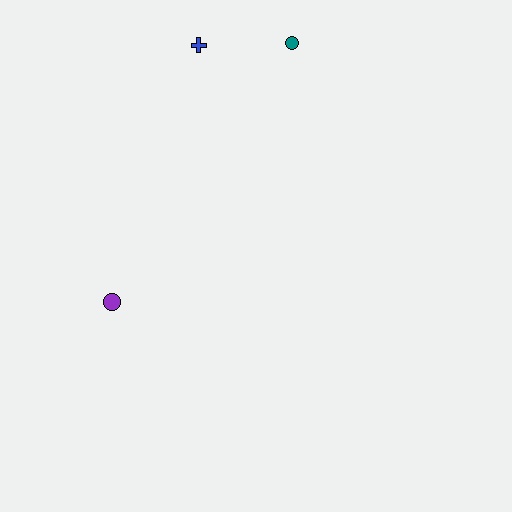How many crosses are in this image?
There is 1 cross.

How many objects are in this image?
There are 3 objects.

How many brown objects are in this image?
There are no brown objects.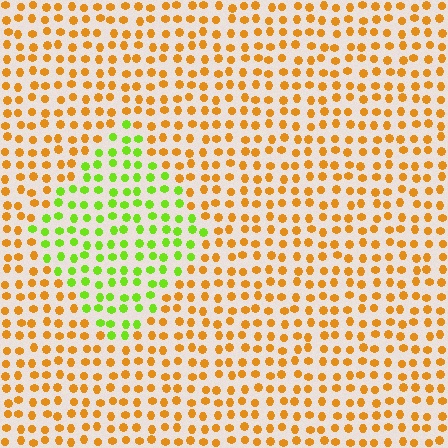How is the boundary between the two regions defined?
The boundary is defined purely by a slight shift in hue (about 60 degrees). Spacing, size, and orientation are identical on both sides.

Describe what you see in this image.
The image is filled with small orange elements in a uniform arrangement. A diamond-shaped region is visible where the elements are tinted to a slightly different hue, forming a subtle color boundary.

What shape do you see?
I see a diamond.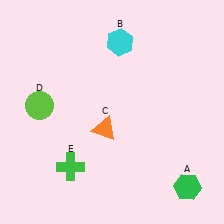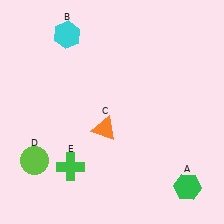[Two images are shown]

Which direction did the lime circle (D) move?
The lime circle (D) moved down.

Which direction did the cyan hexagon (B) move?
The cyan hexagon (B) moved left.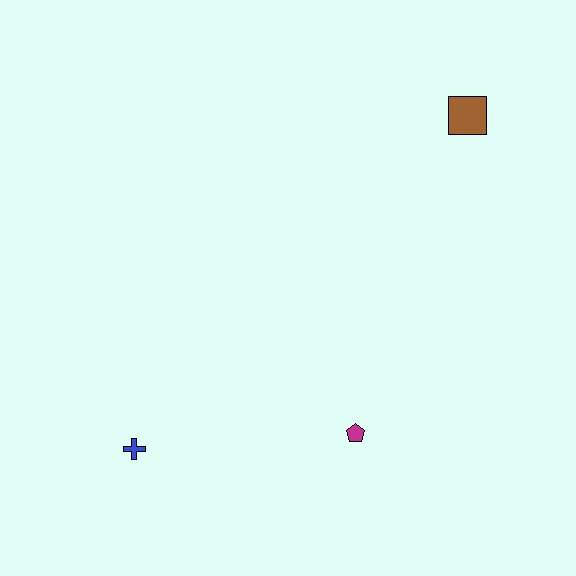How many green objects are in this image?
There are no green objects.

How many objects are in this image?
There are 3 objects.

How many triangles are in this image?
There are no triangles.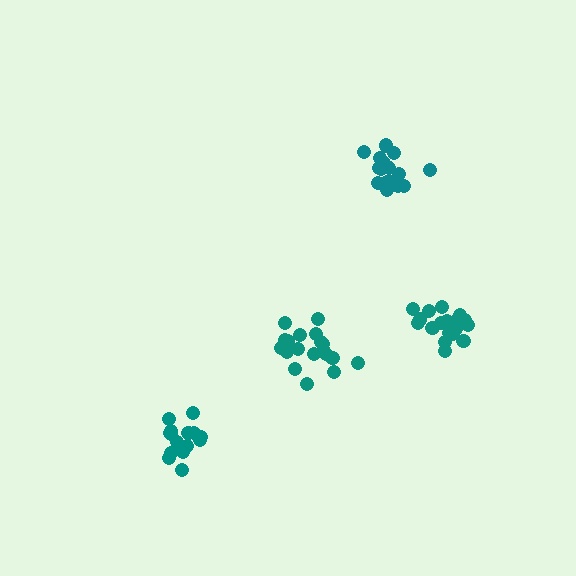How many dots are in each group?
Group 1: 15 dots, Group 2: 19 dots, Group 3: 19 dots, Group 4: 17 dots (70 total).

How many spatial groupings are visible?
There are 4 spatial groupings.